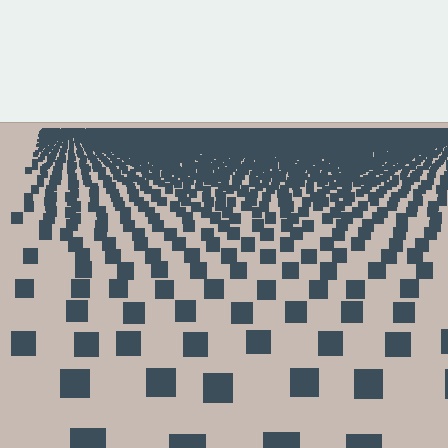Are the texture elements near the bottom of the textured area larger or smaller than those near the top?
Larger. Near the bottom, elements are closer to the viewer and appear at a bigger on-screen size.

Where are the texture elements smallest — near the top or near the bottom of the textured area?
Near the top.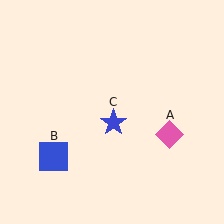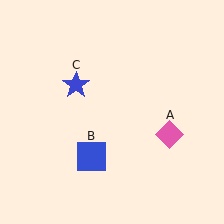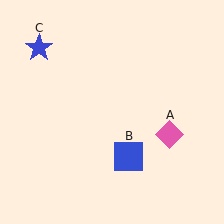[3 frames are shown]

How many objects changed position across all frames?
2 objects changed position: blue square (object B), blue star (object C).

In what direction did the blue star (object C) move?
The blue star (object C) moved up and to the left.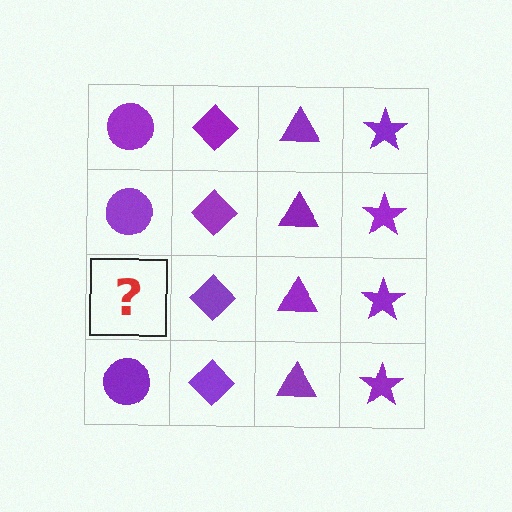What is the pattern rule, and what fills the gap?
The rule is that each column has a consistent shape. The gap should be filled with a purple circle.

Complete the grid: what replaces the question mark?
The question mark should be replaced with a purple circle.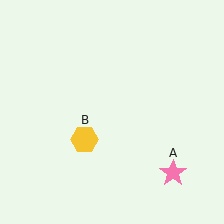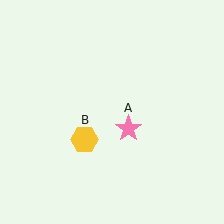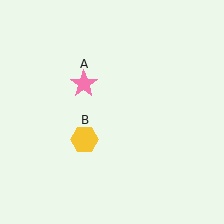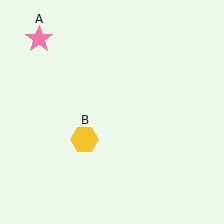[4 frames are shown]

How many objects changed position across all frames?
1 object changed position: pink star (object A).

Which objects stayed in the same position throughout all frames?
Yellow hexagon (object B) remained stationary.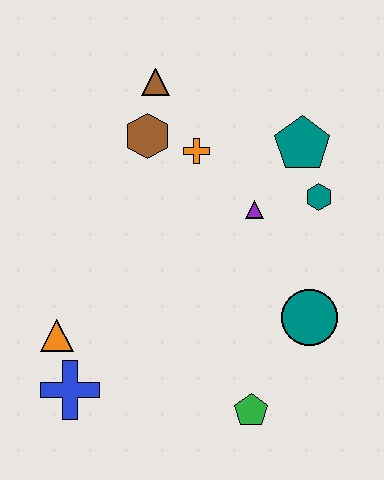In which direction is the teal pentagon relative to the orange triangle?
The teal pentagon is to the right of the orange triangle.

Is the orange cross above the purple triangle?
Yes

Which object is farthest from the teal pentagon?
The blue cross is farthest from the teal pentagon.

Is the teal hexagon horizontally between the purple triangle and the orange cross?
No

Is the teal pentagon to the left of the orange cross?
No